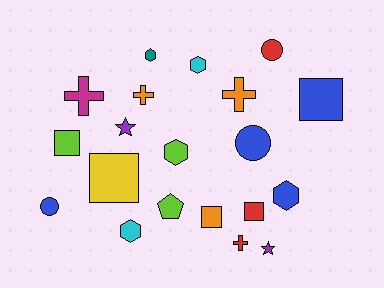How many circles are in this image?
There are 3 circles.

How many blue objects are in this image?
There are 4 blue objects.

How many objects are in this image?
There are 20 objects.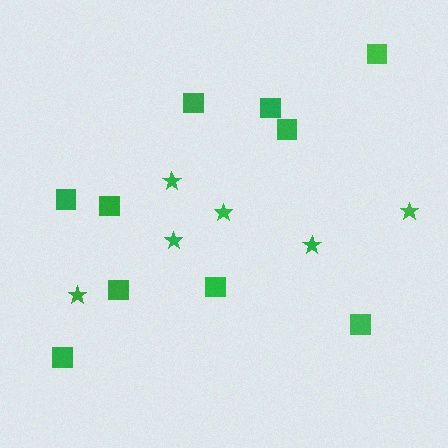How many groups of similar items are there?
There are 2 groups: one group of squares (10) and one group of stars (6).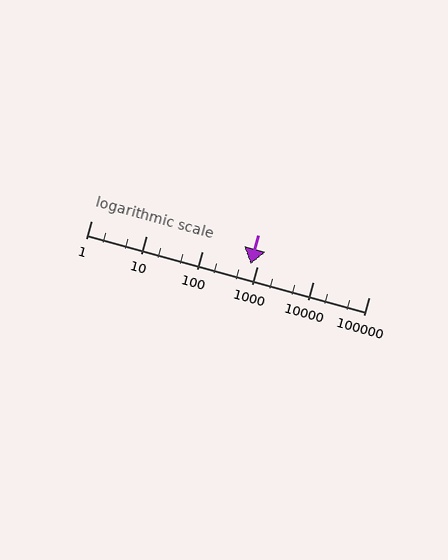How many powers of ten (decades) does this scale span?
The scale spans 5 decades, from 1 to 100000.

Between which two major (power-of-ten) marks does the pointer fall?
The pointer is between 100 and 1000.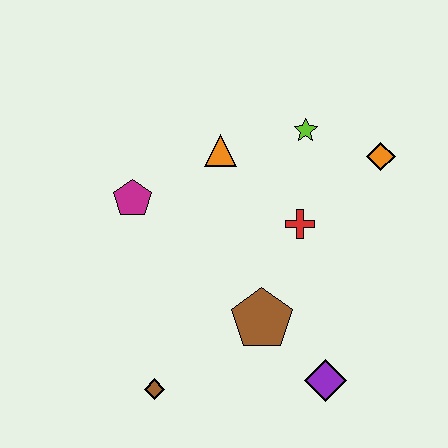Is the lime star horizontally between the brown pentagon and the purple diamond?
Yes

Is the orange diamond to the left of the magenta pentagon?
No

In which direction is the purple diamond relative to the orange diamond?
The purple diamond is below the orange diamond.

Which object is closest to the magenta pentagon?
The orange triangle is closest to the magenta pentagon.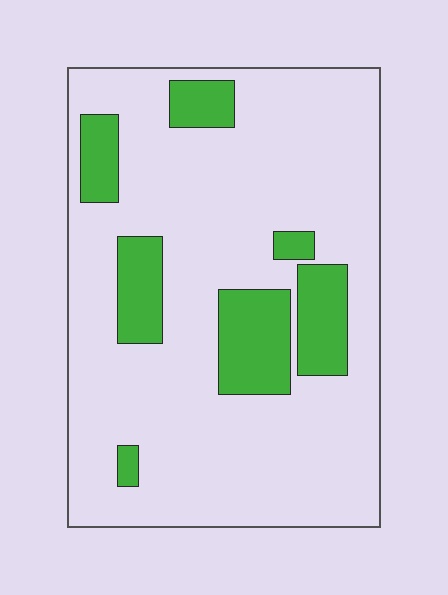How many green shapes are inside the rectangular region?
7.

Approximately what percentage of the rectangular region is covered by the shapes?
Approximately 20%.